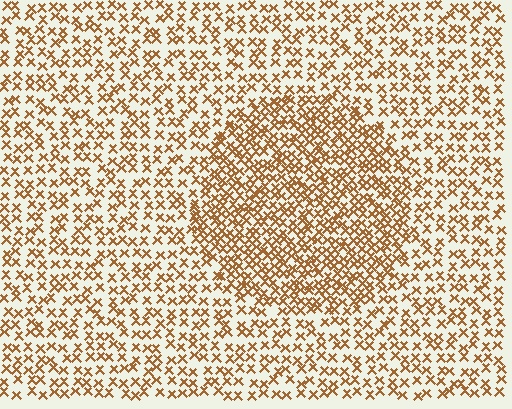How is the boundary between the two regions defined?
The boundary is defined by a change in element density (approximately 1.8x ratio). All elements are the same color, size, and shape.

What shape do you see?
I see a circle.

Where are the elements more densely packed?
The elements are more densely packed inside the circle boundary.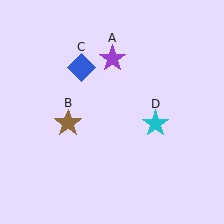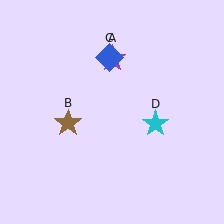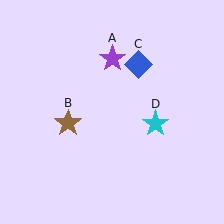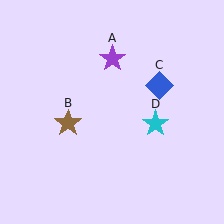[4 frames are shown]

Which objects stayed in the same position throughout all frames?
Purple star (object A) and brown star (object B) and cyan star (object D) remained stationary.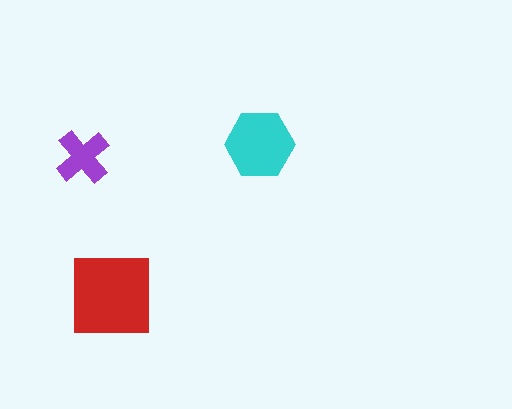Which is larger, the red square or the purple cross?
The red square.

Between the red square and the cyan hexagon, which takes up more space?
The red square.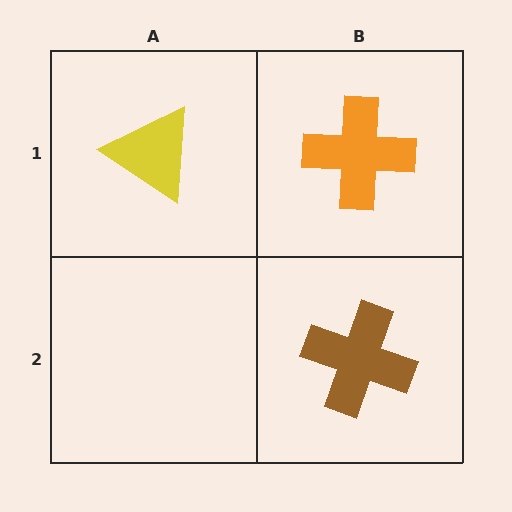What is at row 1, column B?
An orange cross.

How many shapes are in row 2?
1 shape.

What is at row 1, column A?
A yellow triangle.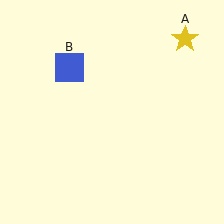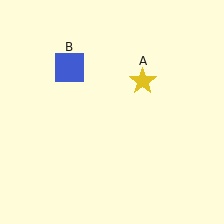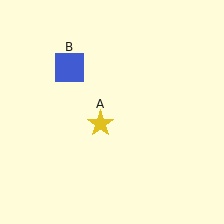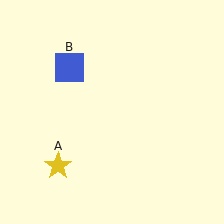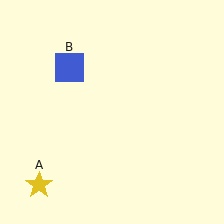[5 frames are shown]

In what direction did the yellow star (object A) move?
The yellow star (object A) moved down and to the left.